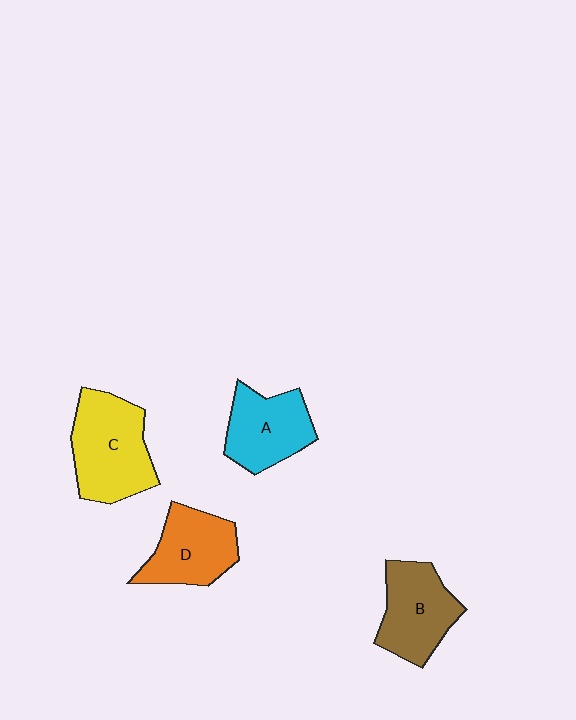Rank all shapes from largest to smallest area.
From largest to smallest: C (yellow), B (brown), D (orange), A (cyan).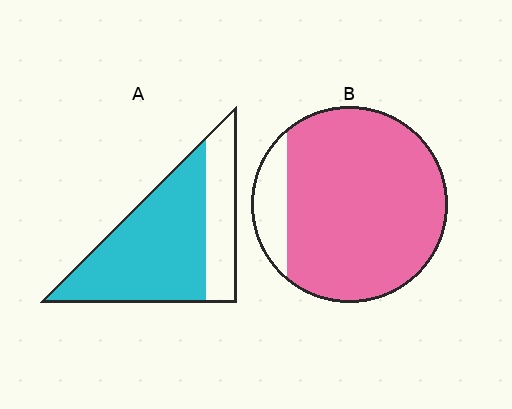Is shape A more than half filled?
Yes.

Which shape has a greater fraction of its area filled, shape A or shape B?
Shape B.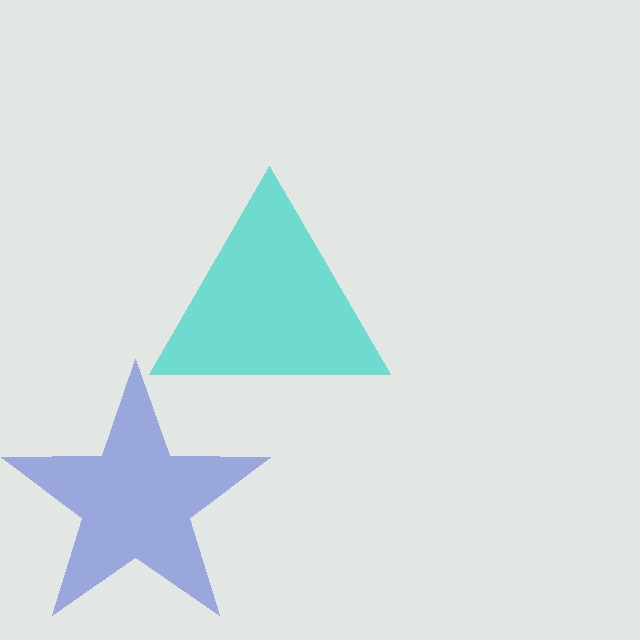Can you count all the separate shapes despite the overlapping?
Yes, there are 2 separate shapes.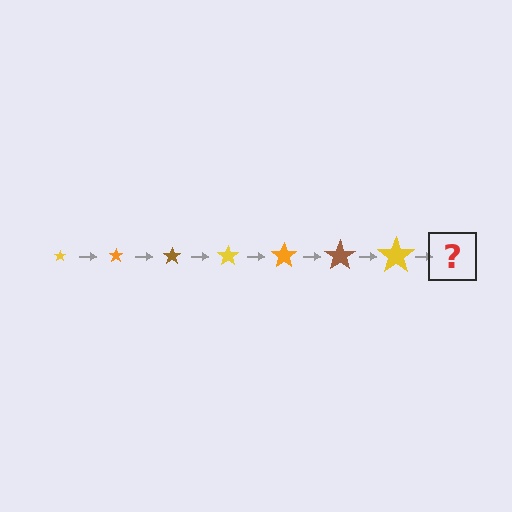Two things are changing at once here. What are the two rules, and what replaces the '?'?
The two rules are that the star grows larger each step and the color cycles through yellow, orange, and brown. The '?' should be an orange star, larger than the previous one.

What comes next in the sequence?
The next element should be an orange star, larger than the previous one.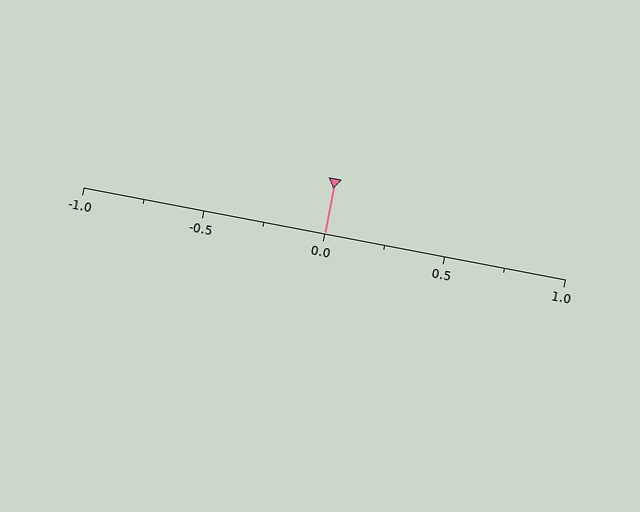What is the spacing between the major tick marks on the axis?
The major ticks are spaced 0.5 apart.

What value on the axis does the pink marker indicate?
The marker indicates approximately 0.